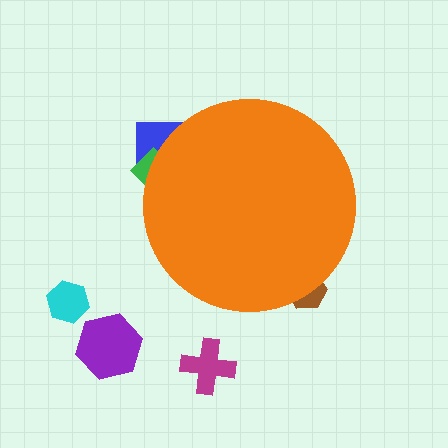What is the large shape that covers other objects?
An orange circle.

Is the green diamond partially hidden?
Yes, the green diamond is partially hidden behind the orange circle.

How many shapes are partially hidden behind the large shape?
3 shapes are partially hidden.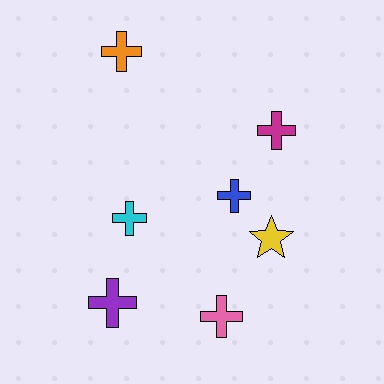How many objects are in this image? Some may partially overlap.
There are 7 objects.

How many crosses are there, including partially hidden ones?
There are 6 crosses.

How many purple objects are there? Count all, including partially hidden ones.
There is 1 purple object.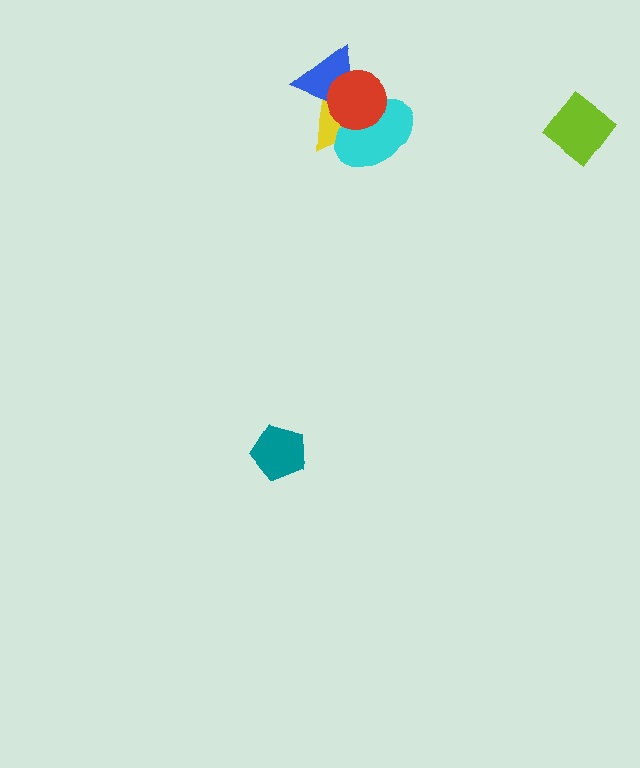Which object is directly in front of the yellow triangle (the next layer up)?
The blue triangle is directly in front of the yellow triangle.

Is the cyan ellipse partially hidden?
Yes, it is partially covered by another shape.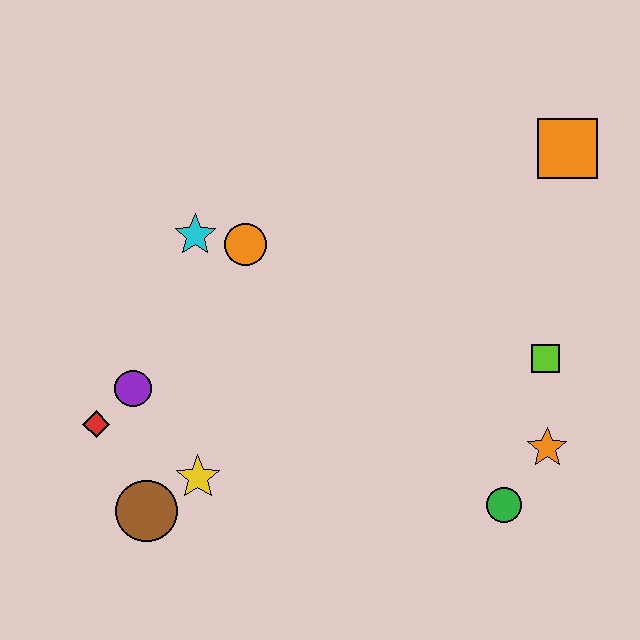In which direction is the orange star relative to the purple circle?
The orange star is to the right of the purple circle.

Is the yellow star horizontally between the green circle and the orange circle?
No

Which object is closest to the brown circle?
The yellow star is closest to the brown circle.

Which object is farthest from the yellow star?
The orange square is farthest from the yellow star.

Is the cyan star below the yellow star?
No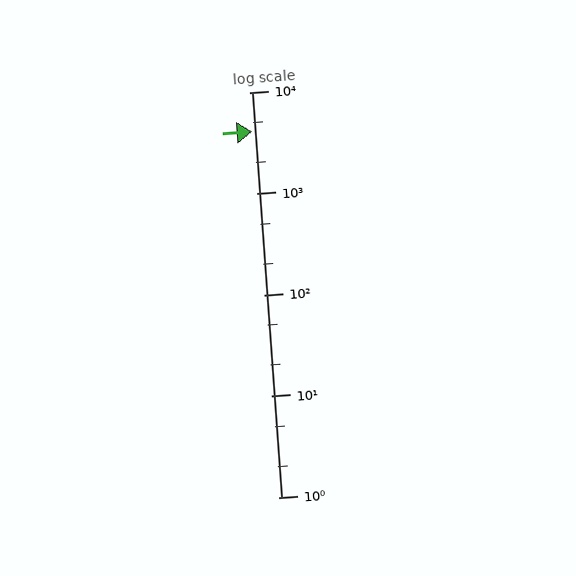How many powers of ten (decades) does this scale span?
The scale spans 4 decades, from 1 to 10000.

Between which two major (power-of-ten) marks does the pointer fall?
The pointer is between 1000 and 10000.